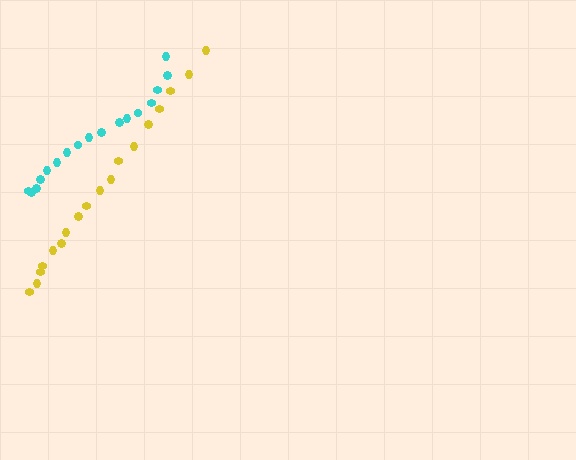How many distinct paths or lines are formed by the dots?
There are 2 distinct paths.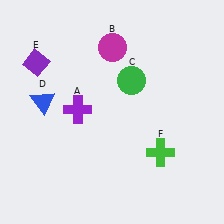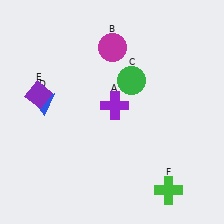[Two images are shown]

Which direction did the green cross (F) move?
The green cross (F) moved down.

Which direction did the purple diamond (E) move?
The purple diamond (E) moved down.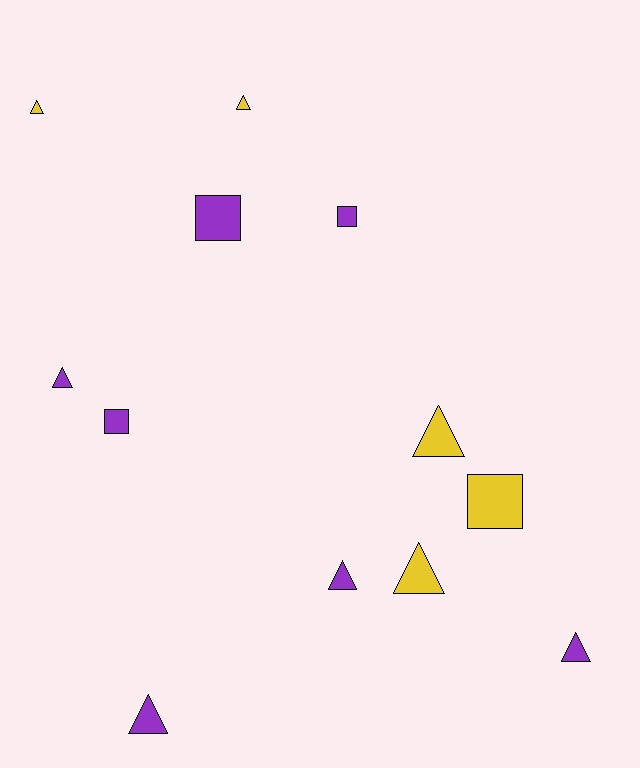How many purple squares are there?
There are 3 purple squares.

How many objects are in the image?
There are 12 objects.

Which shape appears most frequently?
Triangle, with 8 objects.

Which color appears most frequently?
Purple, with 7 objects.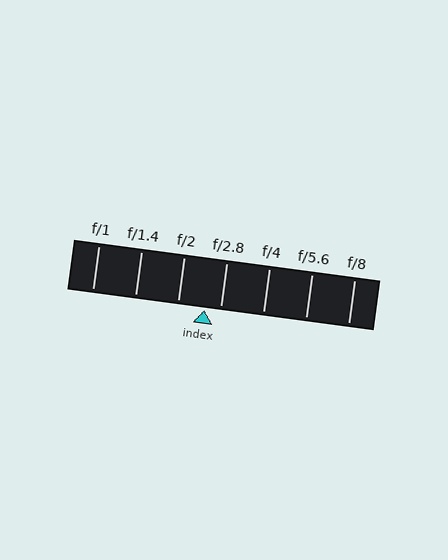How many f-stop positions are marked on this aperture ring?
There are 7 f-stop positions marked.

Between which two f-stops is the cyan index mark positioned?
The index mark is between f/2 and f/2.8.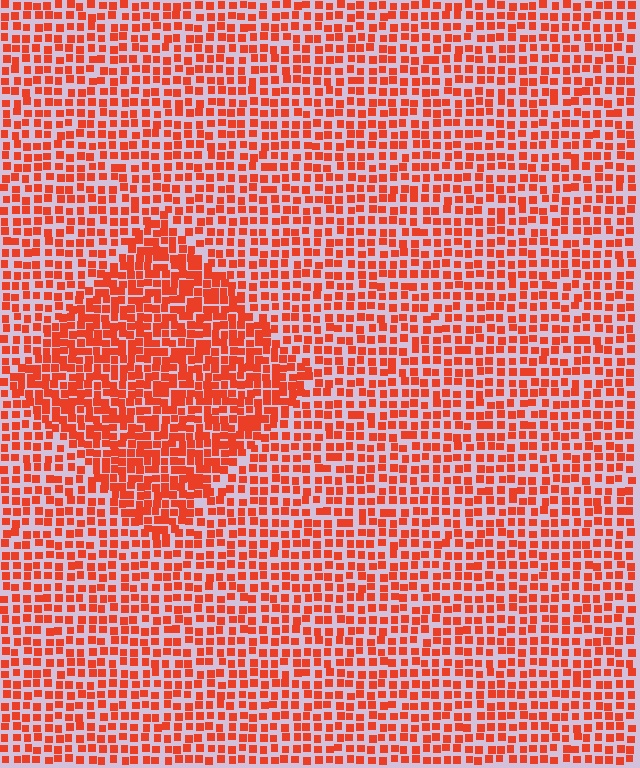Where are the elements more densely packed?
The elements are more densely packed inside the diamond boundary.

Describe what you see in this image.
The image contains small red elements arranged at two different densities. A diamond-shaped region is visible where the elements are more densely packed than the surrounding area.